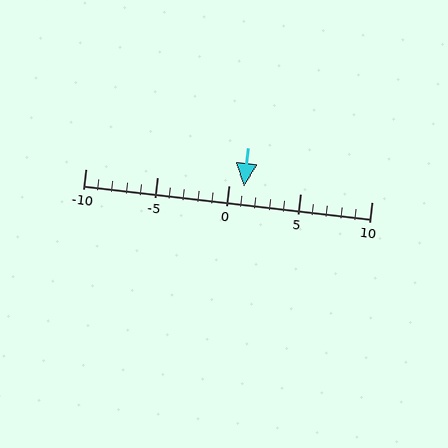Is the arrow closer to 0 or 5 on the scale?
The arrow is closer to 0.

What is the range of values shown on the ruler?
The ruler shows values from -10 to 10.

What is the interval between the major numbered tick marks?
The major tick marks are spaced 5 units apart.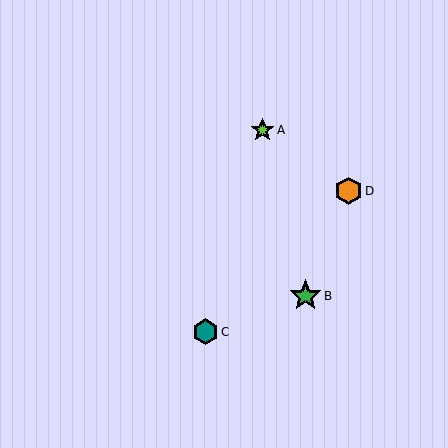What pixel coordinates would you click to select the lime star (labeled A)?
Click at (262, 130) to select the lime star A.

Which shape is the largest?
The green star (labeled B) is the largest.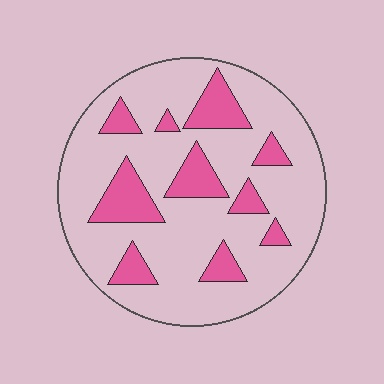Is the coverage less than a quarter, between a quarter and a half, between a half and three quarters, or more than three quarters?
Less than a quarter.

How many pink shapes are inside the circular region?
10.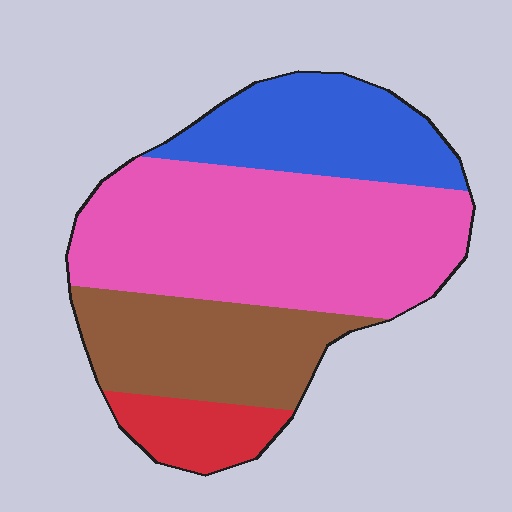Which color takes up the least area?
Red, at roughly 10%.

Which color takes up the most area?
Pink, at roughly 45%.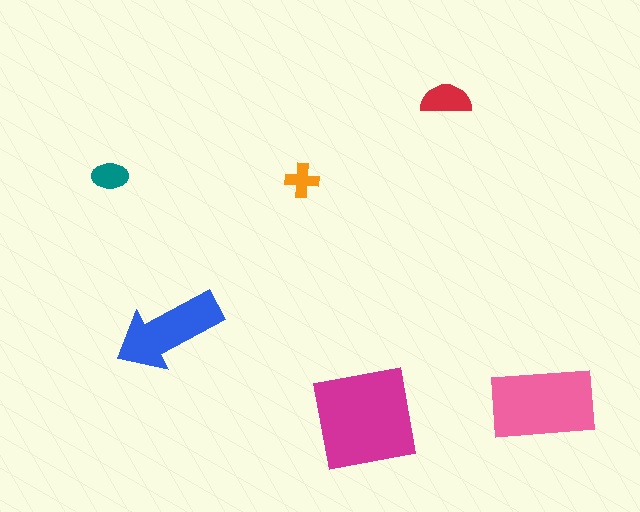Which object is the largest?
The magenta square.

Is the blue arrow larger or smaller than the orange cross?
Larger.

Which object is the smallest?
The orange cross.